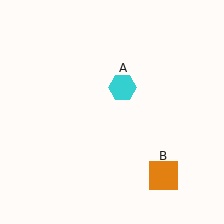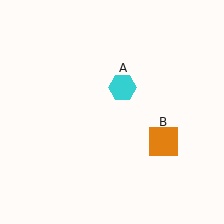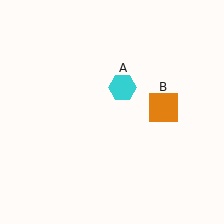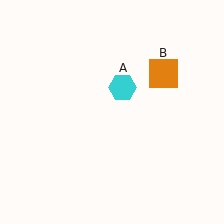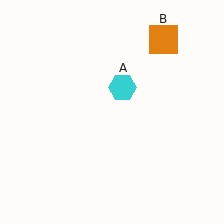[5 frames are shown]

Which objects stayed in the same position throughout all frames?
Cyan hexagon (object A) remained stationary.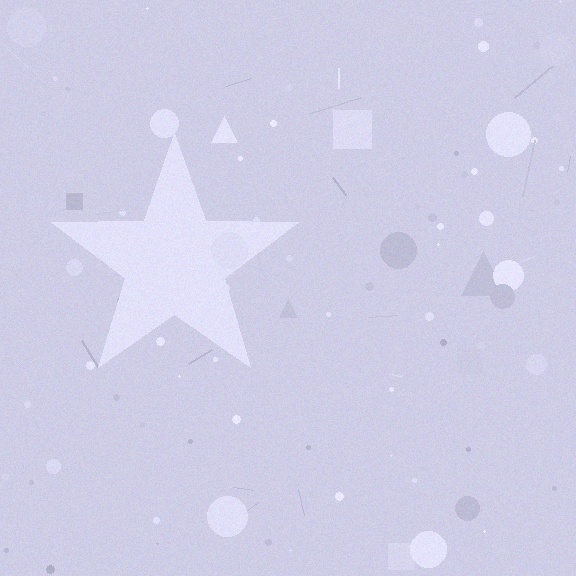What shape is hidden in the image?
A star is hidden in the image.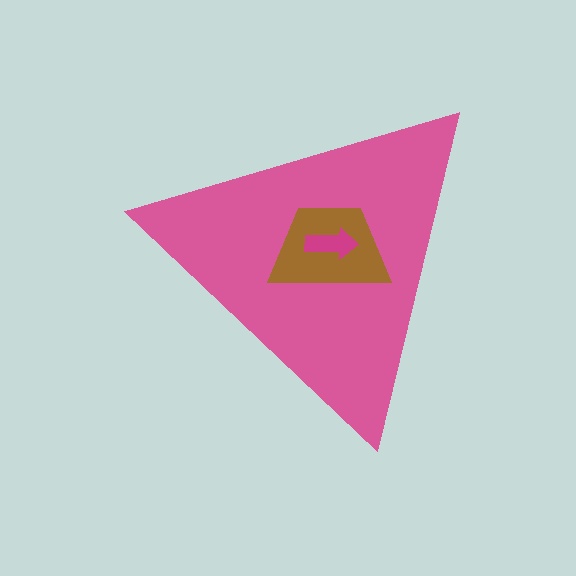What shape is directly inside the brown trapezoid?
The magenta arrow.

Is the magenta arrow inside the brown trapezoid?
Yes.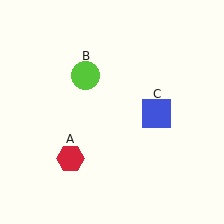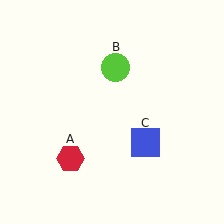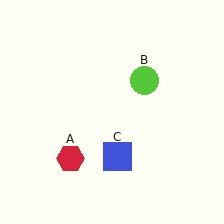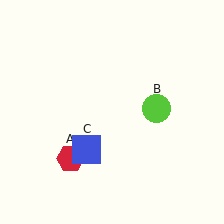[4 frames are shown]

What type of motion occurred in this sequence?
The lime circle (object B), blue square (object C) rotated clockwise around the center of the scene.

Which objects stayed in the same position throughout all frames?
Red hexagon (object A) remained stationary.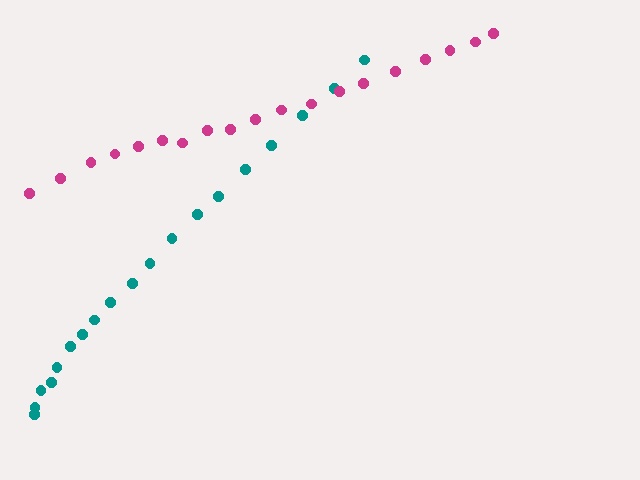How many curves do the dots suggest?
There are 2 distinct paths.